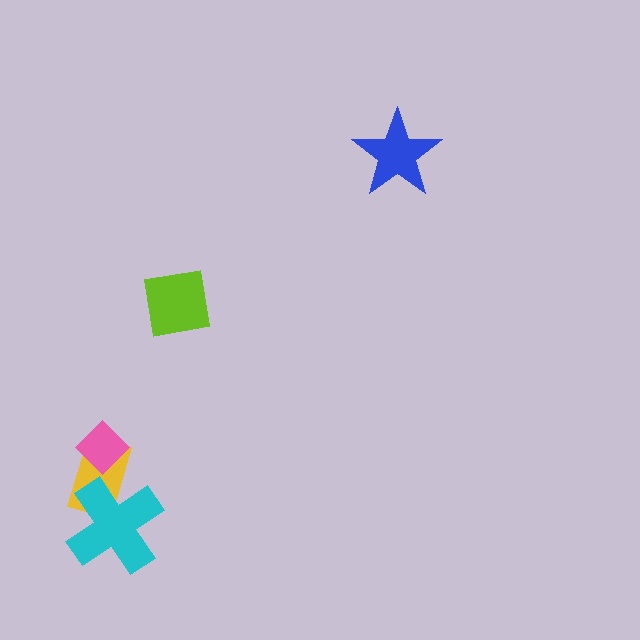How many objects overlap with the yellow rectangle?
2 objects overlap with the yellow rectangle.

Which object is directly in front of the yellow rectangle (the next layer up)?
The pink diamond is directly in front of the yellow rectangle.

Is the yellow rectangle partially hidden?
Yes, it is partially covered by another shape.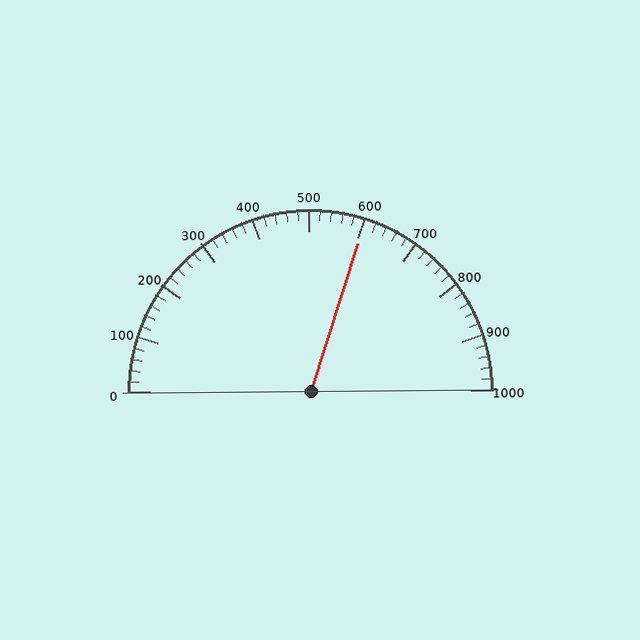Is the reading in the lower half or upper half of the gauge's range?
The reading is in the upper half of the range (0 to 1000).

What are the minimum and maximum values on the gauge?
The gauge ranges from 0 to 1000.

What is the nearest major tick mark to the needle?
The nearest major tick mark is 600.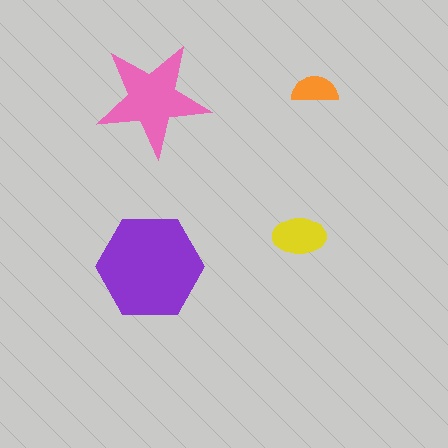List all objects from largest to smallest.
The purple hexagon, the pink star, the yellow ellipse, the orange semicircle.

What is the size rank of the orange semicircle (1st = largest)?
4th.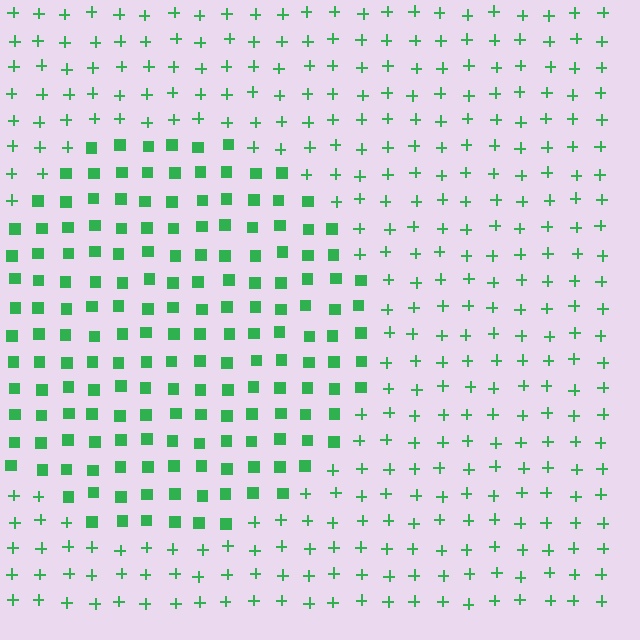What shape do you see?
I see a circle.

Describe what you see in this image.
The image is filled with small green elements arranged in a uniform grid. A circle-shaped region contains squares, while the surrounding area contains plus signs. The boundary is defined purely by the change in element shape.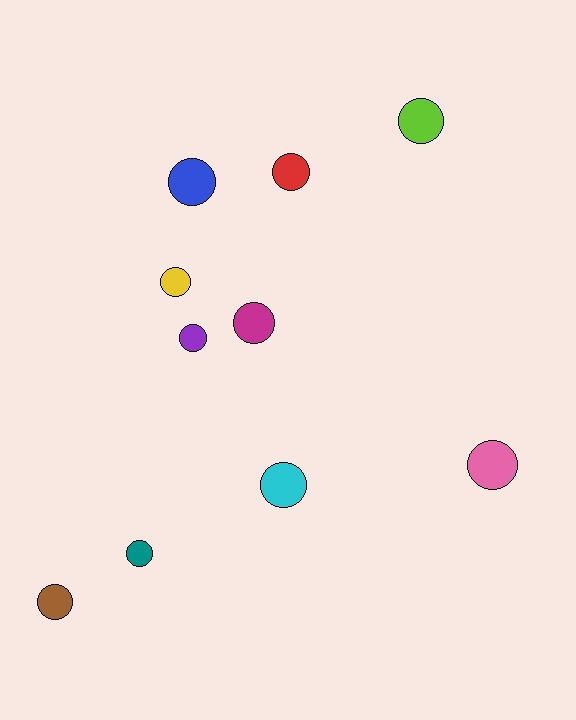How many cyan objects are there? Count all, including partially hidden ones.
There is 1 cyan object.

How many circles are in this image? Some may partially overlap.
There are 10 circles.